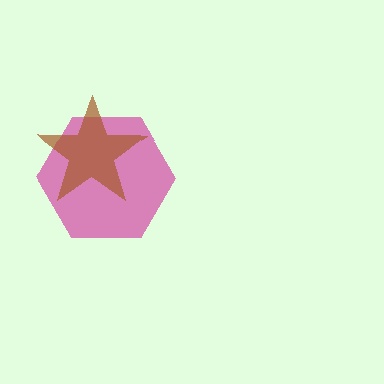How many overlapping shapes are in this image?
There are 2 overlapping shapes in the image.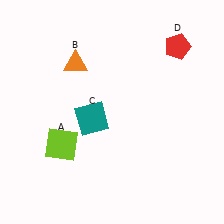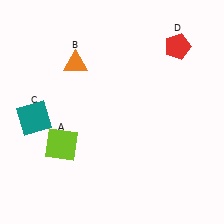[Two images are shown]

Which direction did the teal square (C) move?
The teal square (C) moved left.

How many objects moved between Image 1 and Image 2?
1 object moved between the two images.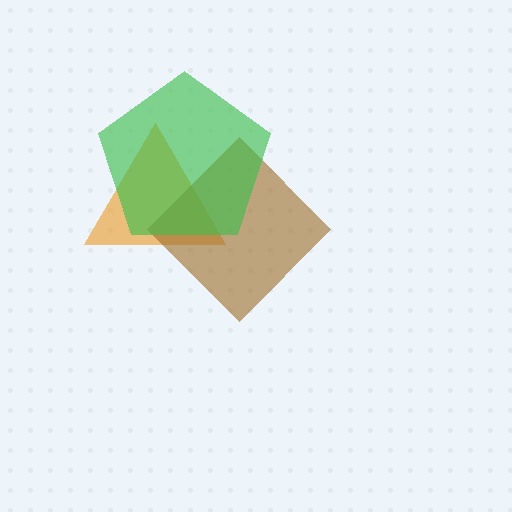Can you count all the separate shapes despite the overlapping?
Yes, there are 3 separate shapes.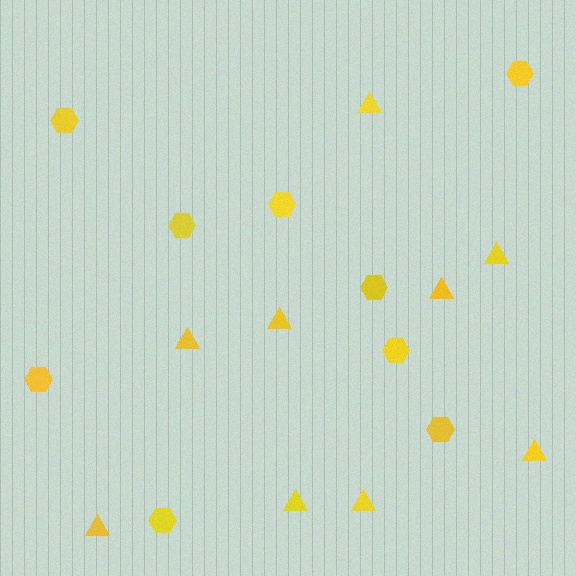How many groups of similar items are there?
There are 2 groups: one group of hexagons (9) and one group of triangles (9).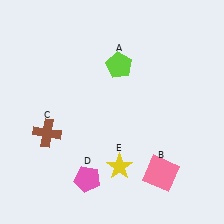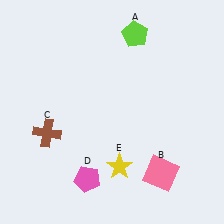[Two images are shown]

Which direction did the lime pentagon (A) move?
The lime pentagon (A) moved up.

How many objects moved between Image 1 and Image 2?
1 object moved between the two images.